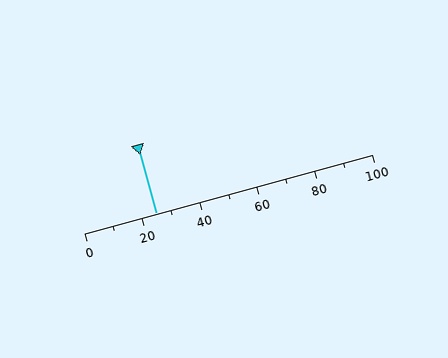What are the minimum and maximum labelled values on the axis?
The axis runs from 0 to 100.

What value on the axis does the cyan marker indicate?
The marker indicates approximately 25.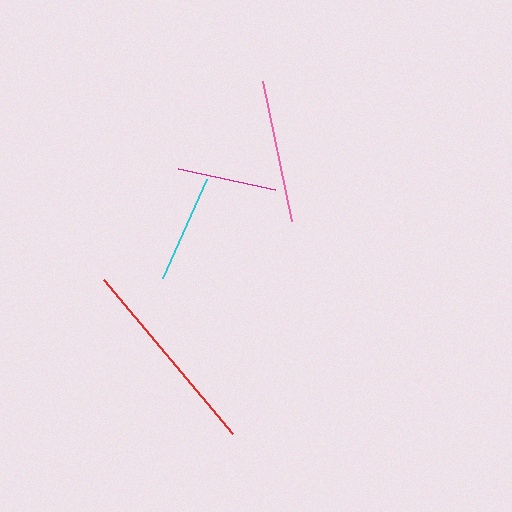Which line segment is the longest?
The red line is the longest at approximately 201 pixels.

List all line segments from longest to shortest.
From longest to shortest: red, pink, cyan, magenta.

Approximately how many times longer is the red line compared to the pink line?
The red line is approximately 1.4 times the length of the pink line.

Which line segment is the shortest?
The magenta line is the shortest at approximately 99 pixels.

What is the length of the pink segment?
The pink segment is approximately 143 pixels long.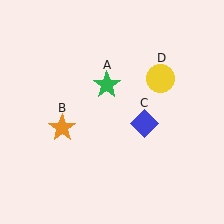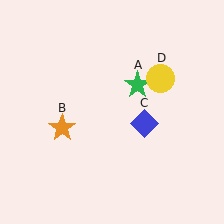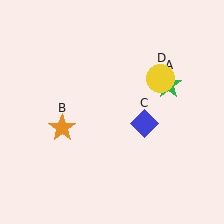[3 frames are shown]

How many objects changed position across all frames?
1 object changed position: green star (object A).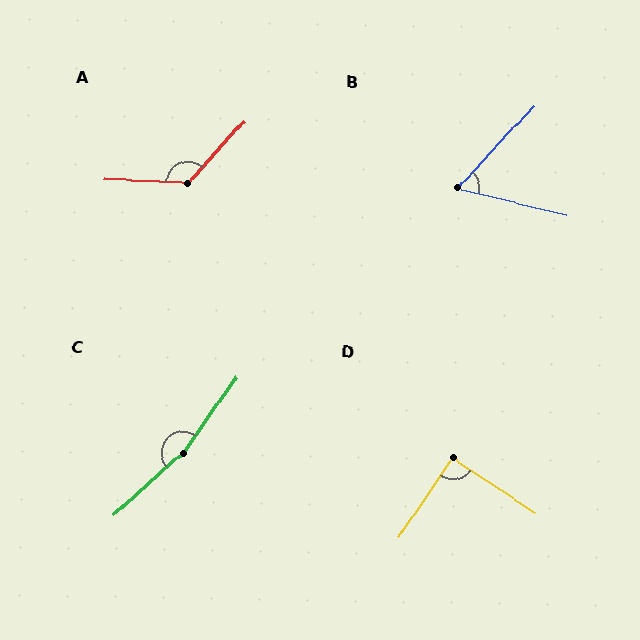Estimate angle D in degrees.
Approximately 90 degrees.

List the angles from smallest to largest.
B (61°), D (90°), A (130°), C (167°).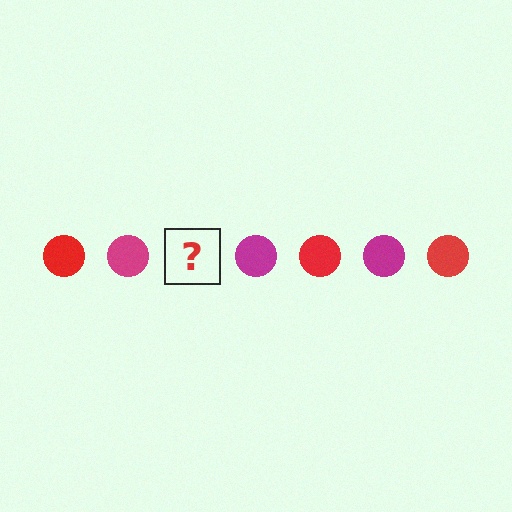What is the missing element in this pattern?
The missing element is a red circle.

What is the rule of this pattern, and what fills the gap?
The rule is that the pattern cycles through red, magenta circles. The gap should be filled with a red circle.